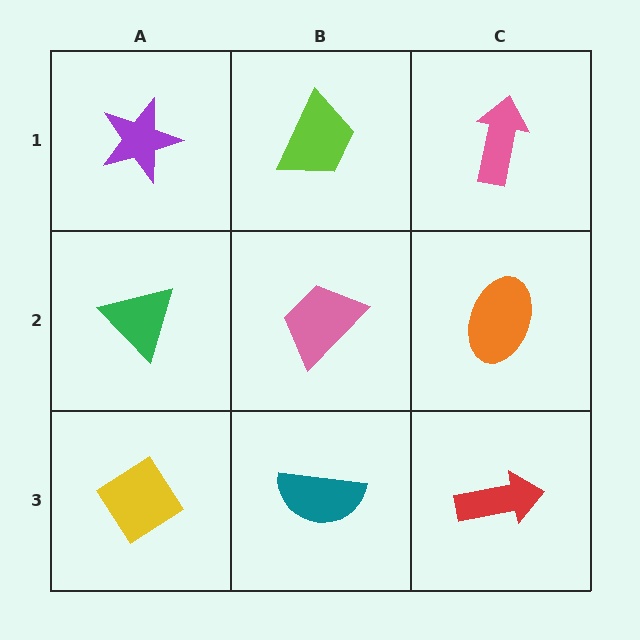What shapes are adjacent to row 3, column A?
A green triangle (row 2, column A), a teal semicircle (row 3, column B).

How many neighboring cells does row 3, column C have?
2.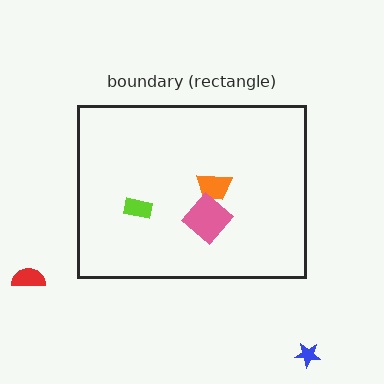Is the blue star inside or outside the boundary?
Outside.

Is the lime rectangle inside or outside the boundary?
Inside.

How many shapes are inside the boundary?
3 inside, 2 outside.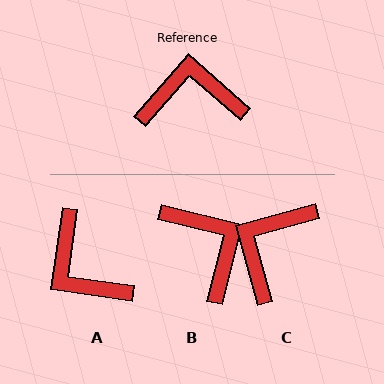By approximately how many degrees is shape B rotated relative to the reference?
Approximately 63 degrees clockwise.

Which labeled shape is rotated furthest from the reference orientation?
A, about 123 degrees away.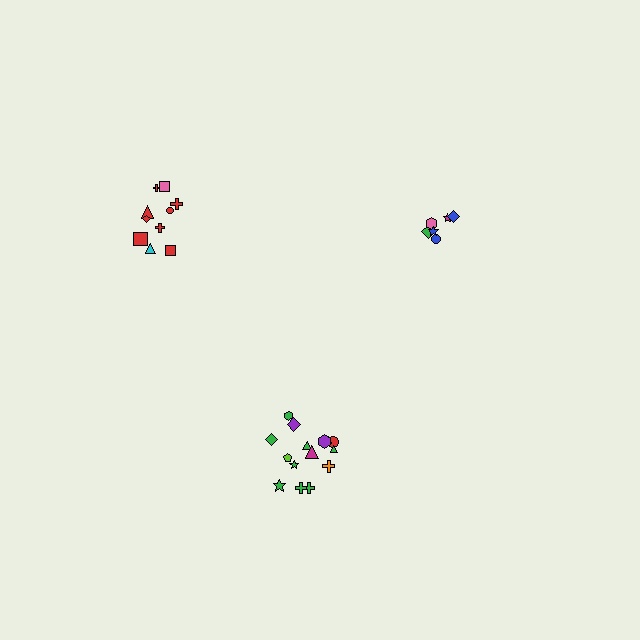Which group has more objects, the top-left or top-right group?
The top-left group.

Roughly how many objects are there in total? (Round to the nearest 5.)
Roughly 30 objects in total.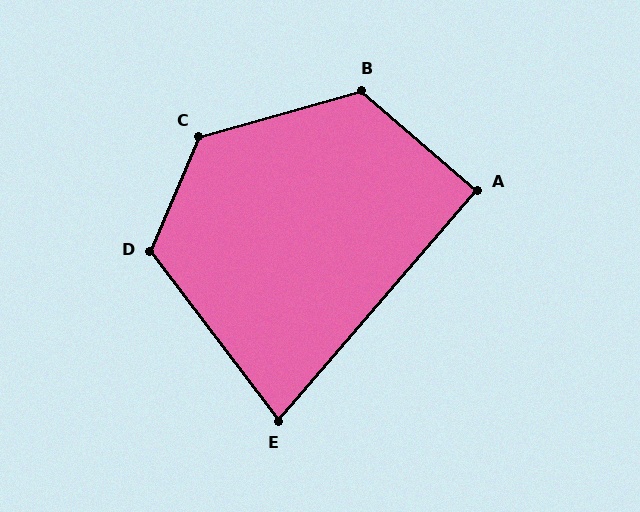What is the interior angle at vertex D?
Approximately 120 degrees (obtuse).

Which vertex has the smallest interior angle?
E, at approximately 78 degrees.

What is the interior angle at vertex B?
Approximately 124 degrees (obtuse).